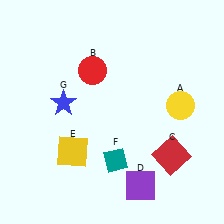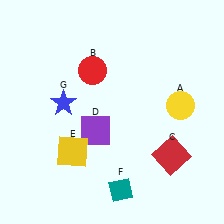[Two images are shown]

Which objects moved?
The objects that moved are: the purple square (D), the teal diamond (F).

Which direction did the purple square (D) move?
The purple square (D) moved up.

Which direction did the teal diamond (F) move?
The teal diamond (F) moved down.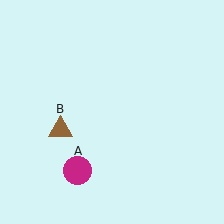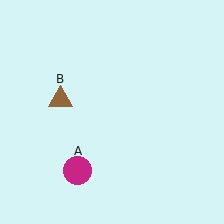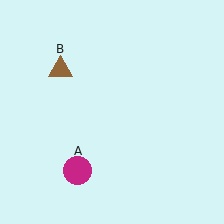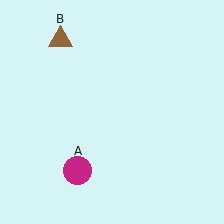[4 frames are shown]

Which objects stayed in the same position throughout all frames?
Magenta circle (object A) remained stationary.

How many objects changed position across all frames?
1 object changed position: brown triangle (object B).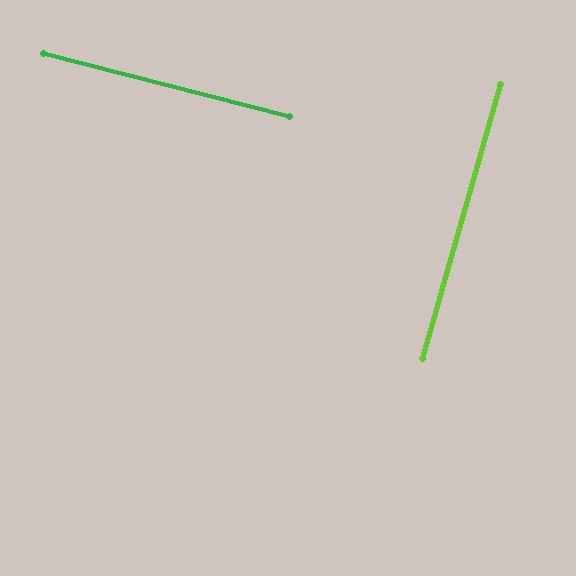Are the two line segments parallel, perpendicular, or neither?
Perpendicular — they meet at approximately 88°.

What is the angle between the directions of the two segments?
Approximately 88 degrees.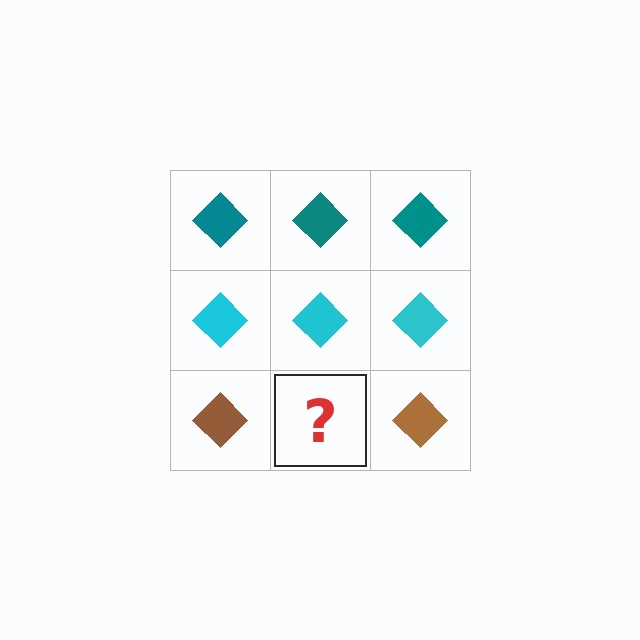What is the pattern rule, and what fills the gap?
The rule is that each row has a consistent color. The gap should be filled with a brown diamond.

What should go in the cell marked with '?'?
The missing cell should contain a brown diamond.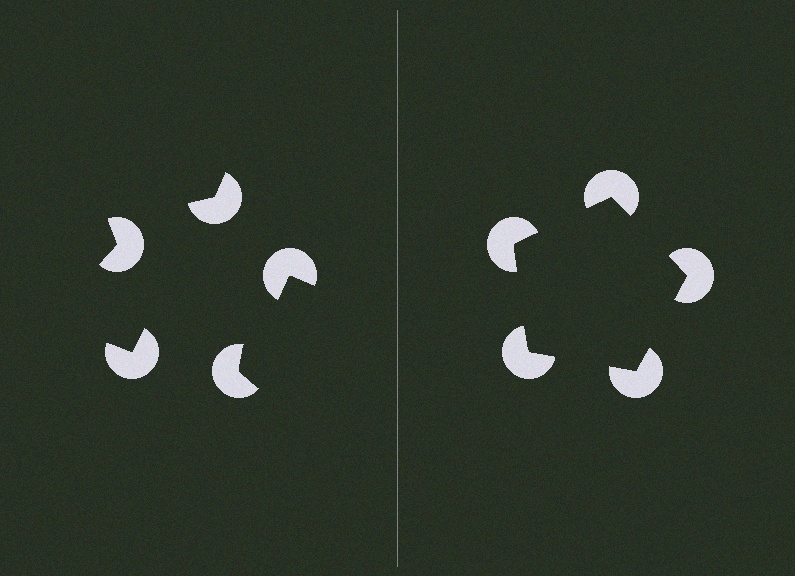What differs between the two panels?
The pac-man discs are positioned identically on both sides; only the wedge orientations differ. On the right they align to a pentagon; on the left they are misaligned.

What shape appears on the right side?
An illusory pentagon.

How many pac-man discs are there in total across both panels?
10 — 5 on each side.